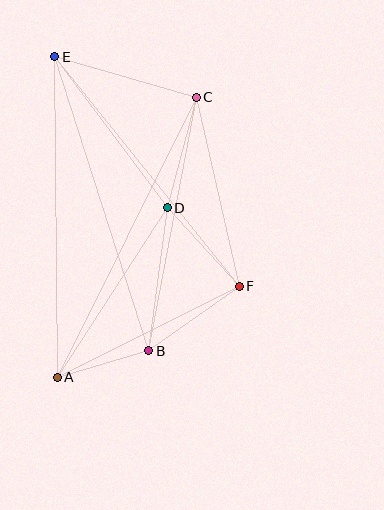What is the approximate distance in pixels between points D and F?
The distance between D and F is approximately 106 pixels.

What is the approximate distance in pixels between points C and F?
The distance between C and F is approximately 194 pixels.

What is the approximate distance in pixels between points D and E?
The distance between D and E is approximately 188 pixels.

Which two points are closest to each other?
Points A and B are closest to each other.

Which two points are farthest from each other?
Points A and E are farthest from each other.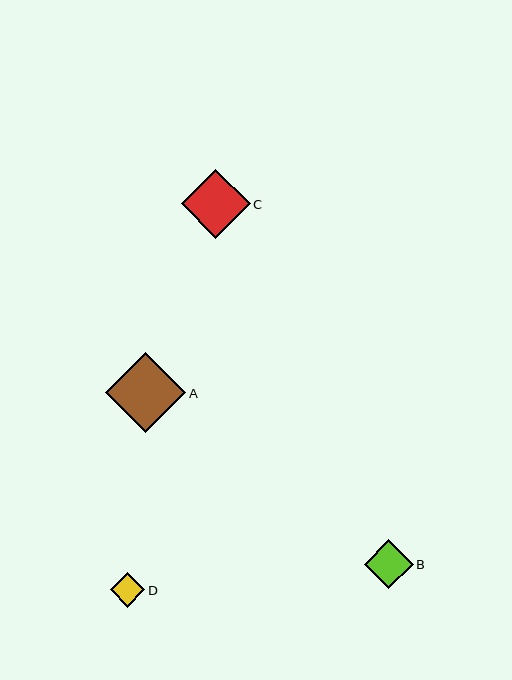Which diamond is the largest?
Diamond A is the largest with a size of approximately 81 pixels.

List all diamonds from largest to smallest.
From largest to smallest: A, C, B, D.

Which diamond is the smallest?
Diamond D is the smallest with a size of approximately 35 pixels.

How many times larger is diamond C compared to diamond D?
Diamond C is approximately 2.0 times the size of diamond D.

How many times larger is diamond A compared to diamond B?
Diamond A is approximately 1.7 times the size of diamond B.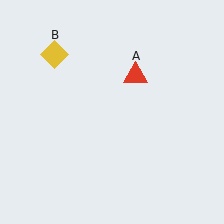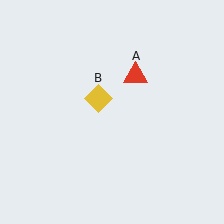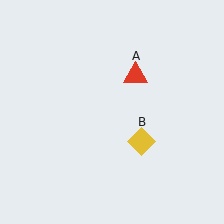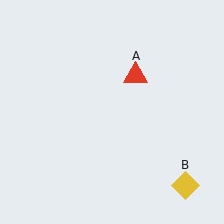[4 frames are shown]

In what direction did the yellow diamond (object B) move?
The yellow diamond (object B) moved down and to the right.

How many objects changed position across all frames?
1 object changed position: yellow diamond (object B).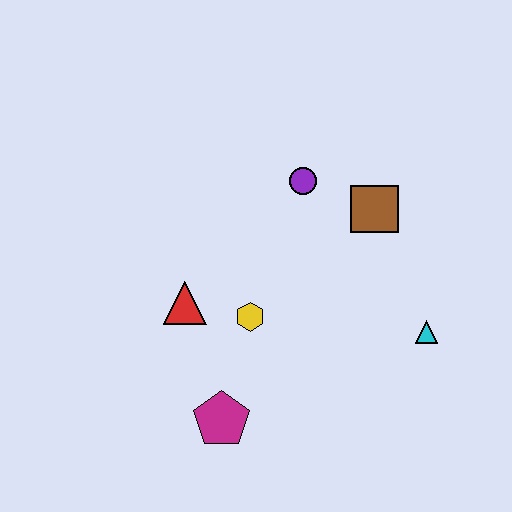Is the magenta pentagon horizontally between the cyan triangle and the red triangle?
Yes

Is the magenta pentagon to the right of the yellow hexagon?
No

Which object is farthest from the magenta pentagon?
The brown square is farthest from the magenta pentagon.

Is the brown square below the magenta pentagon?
No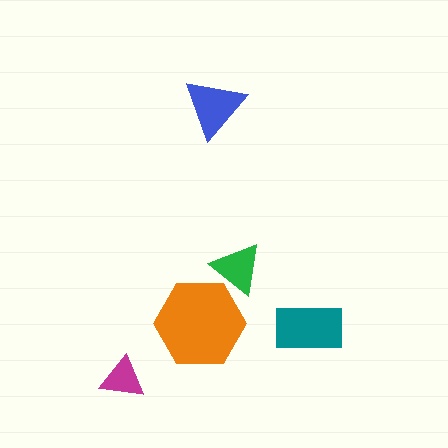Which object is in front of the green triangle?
The orange hexagon is in front of the green triangle.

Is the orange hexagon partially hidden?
No, no other shape covers it.